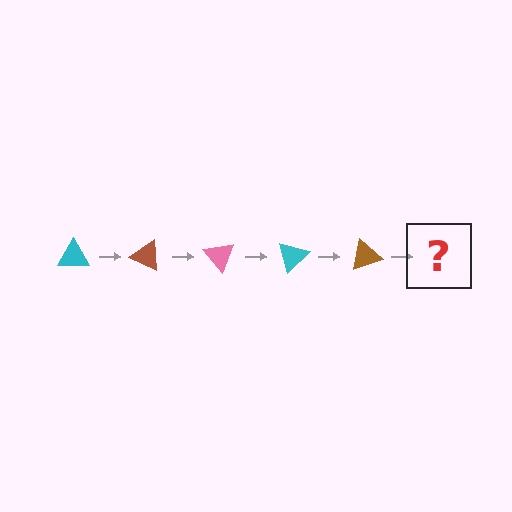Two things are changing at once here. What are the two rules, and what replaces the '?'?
The two rules are that it rotates 25 degrees each step and the color cycles through cyan, brown, and pink. The '?' should be a pink triangle, rotated 125 degrees from the start.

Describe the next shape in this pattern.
It should be a pink triangle, rotated 125 degrees from the start.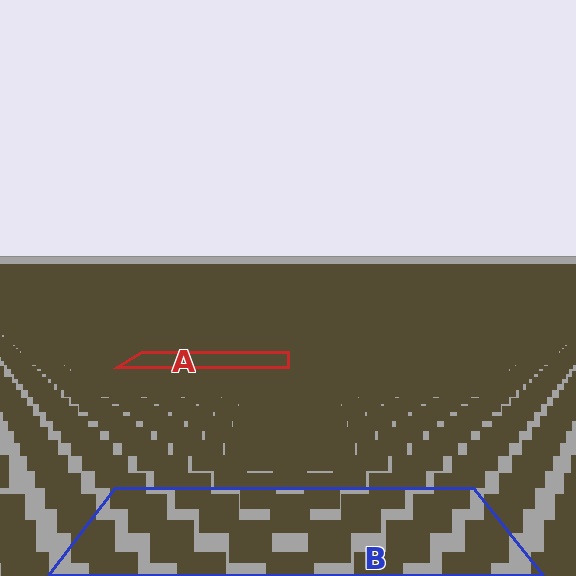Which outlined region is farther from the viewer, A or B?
Region A is farther from the viewer — the texture elements inside it appear smaller and more densely packed.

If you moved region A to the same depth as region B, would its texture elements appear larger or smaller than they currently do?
They would appear larger. At a closer depth, the same texture elements are projected at a bigger on-screen size.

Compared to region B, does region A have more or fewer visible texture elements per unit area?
Region A has more texture elements per unit area — they are packed more densely because it is farther away.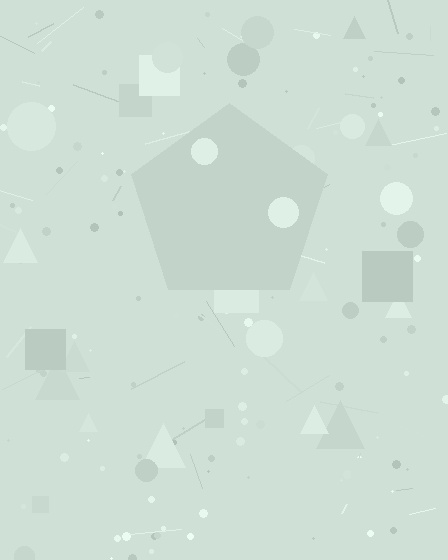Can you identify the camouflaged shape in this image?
The camouflaged shape is a pentagon.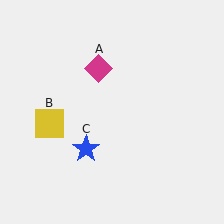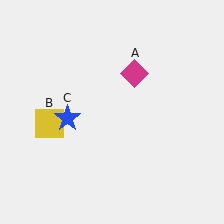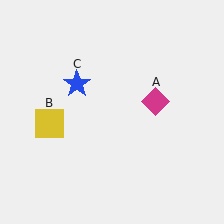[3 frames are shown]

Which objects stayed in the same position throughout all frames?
Yellow square (object B) remained stationary.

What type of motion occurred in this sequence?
The magenta diamond (object A), blue star (object C) rotated clockwise around the center of the scene.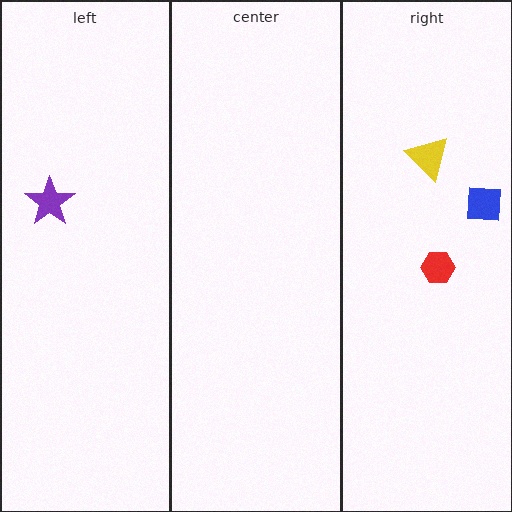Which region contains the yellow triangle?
The right region.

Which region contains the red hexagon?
The right region.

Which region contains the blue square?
The right region.